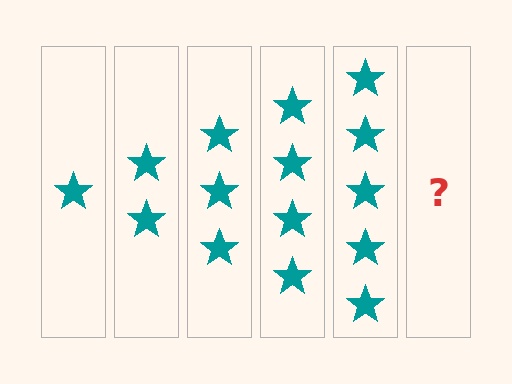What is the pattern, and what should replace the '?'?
The pattern is that each step adds one more star. The '?' should be 6 stars.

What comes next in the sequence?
The next element should be 6 stars.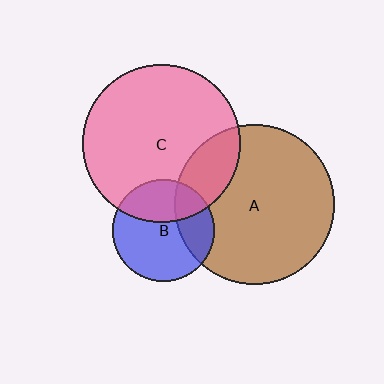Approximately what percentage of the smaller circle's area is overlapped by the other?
Approximately 25%.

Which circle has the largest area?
Circle A (brown).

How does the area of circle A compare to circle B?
Approximately 2.4 times.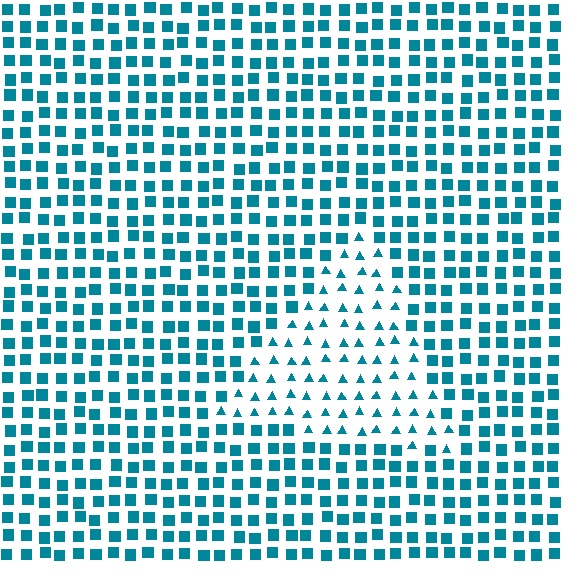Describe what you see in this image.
The image is filled with small teal elements arranged in a uniform grid. A triangle-shaped region contains triangles, while the surrounding area contains squares. The boundary is defined purely by the change in element shape.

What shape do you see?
I see a triangle.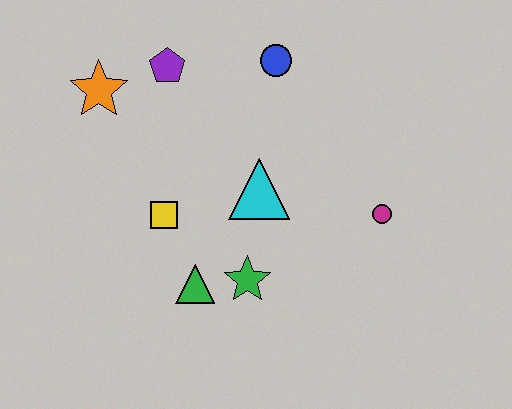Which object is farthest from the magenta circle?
The orange star is farthest from the magenta circle.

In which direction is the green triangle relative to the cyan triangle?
The green triangle is below the cyan triangle.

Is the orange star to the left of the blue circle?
Yes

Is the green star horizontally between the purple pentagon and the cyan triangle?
Yes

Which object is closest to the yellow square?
The green triangle is closest to the yellow square.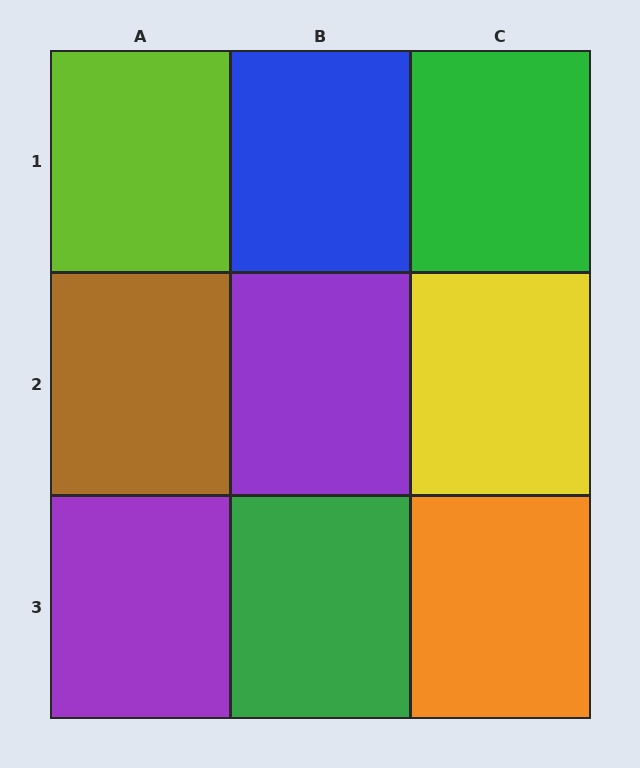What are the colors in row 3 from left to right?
Purple, green, orange.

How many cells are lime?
1 cell is lime.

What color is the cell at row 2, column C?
Yellow.